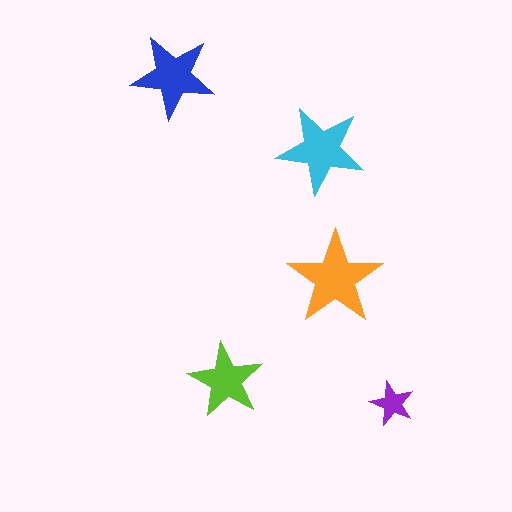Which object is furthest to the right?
The purple star is rightmost.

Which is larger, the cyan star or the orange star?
The orange one.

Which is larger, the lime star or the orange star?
The orange one.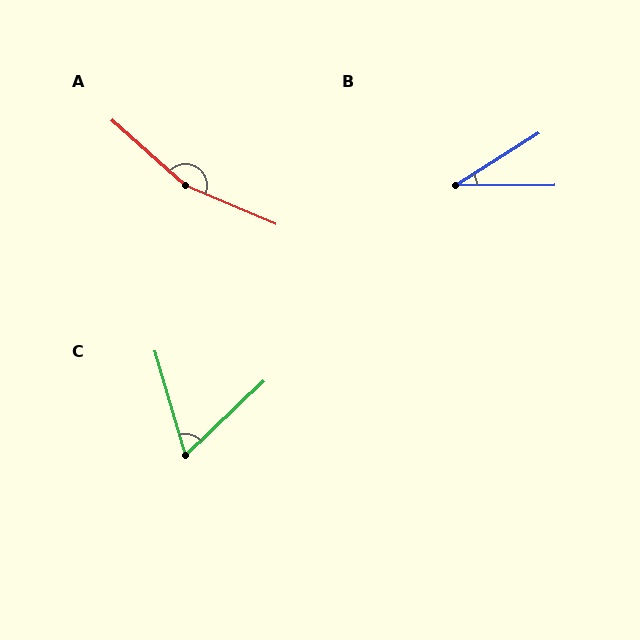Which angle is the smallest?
B, at approximately 32 degrees.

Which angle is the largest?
A, at approximately 161 degrees.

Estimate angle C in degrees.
Approximately 63 degrees.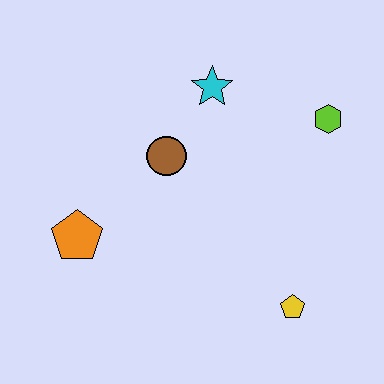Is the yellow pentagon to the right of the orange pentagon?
Yes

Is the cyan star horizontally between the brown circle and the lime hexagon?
Yes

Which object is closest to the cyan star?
The brown circle is closest to the cyan star.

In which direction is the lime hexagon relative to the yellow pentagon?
The lime hexagon is above the yellow pentagon.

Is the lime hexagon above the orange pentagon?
Yes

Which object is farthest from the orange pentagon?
The lime hexagon is farthest from the orange pentagon.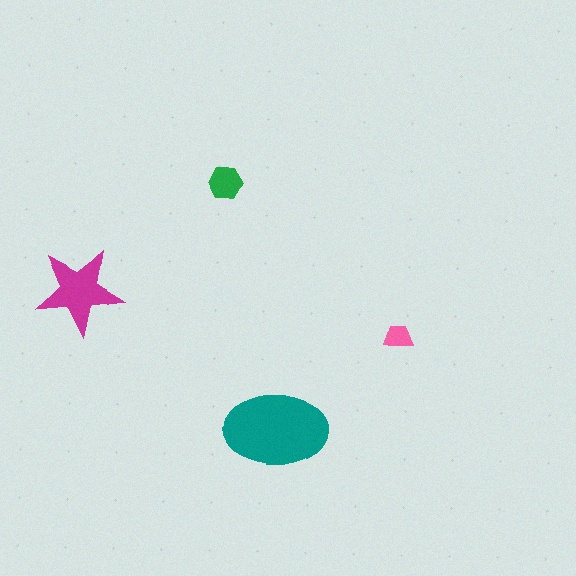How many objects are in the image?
There are 4 objects in the image.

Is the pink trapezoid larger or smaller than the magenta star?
Smaller.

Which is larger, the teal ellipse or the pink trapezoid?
The teal ellipse.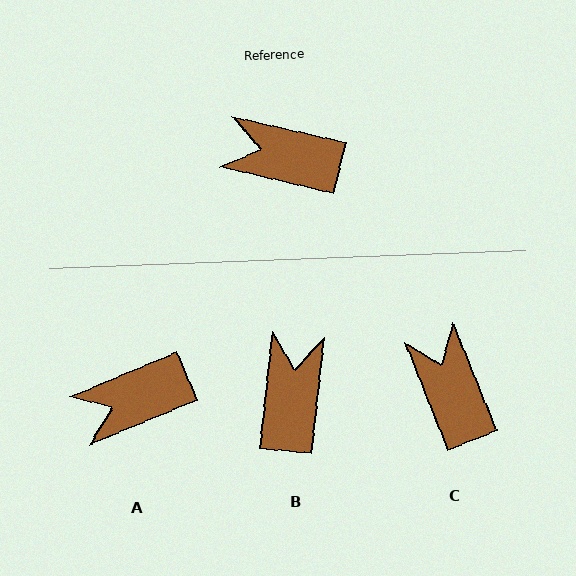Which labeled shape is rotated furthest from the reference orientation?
B, about 83 degrees away.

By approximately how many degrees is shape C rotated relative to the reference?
Approximately 55 degrees clockwise.